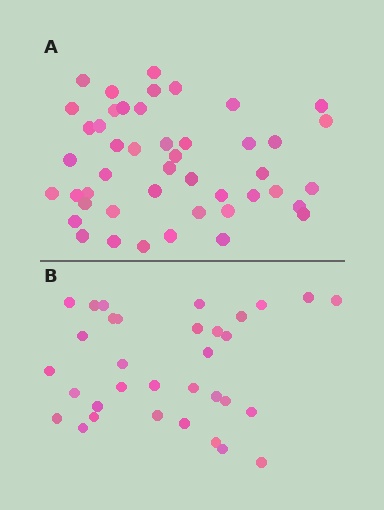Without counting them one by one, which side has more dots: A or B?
Region A (the top region) has more dots.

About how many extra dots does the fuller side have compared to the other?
Region A has approximately 15 more dots than region B.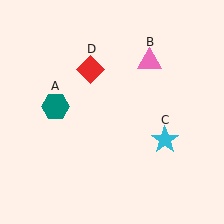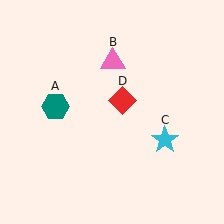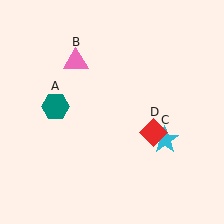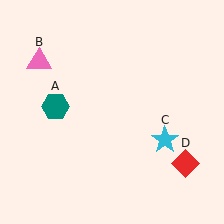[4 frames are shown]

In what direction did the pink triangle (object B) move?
The pink triangle (object B) moved left.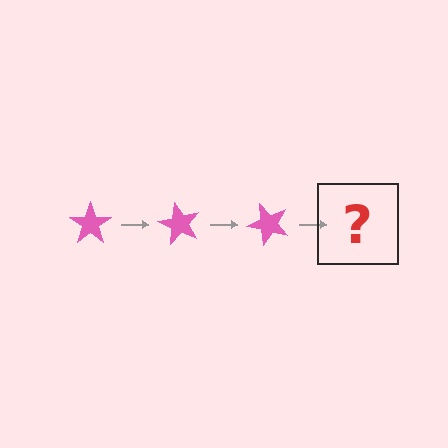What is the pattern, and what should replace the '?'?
The pattern is that the star rotates 60 degrees each step. The '?' should be a pink star rotated 180 degrees.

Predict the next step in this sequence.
The next step is a pink star rotated 180 degrees.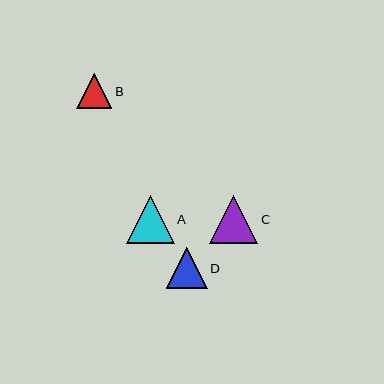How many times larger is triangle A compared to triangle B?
Triangle A is approximately 1.4 times the size of triangle B.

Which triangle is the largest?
Triangle A is the largest with a size of approximately 48 pixels.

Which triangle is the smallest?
Triangle B is the smallest with a size of approximately 35 pixels.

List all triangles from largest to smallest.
From largest to smallest: A, C, D, B.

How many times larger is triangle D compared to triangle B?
Triangle D is approximately 1.2 times the size of triangle B.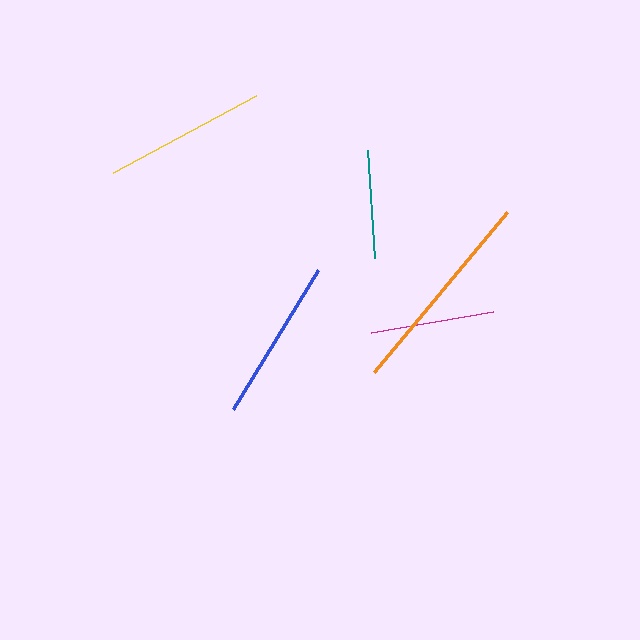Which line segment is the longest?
The orange line is the longest at approximately 208 pixels.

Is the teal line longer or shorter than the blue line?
The blue line is longer than the teal line.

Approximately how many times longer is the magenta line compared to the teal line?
The magenta line is approximately 1.1 times the length of the teal line.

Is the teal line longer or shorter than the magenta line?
The magenta line is longer than the teal line.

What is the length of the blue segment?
The blue segment is approximately 163 pixels long.